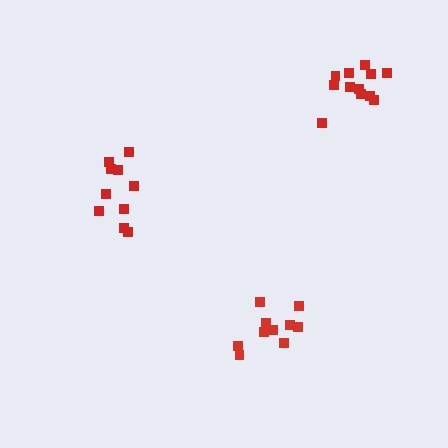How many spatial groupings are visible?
There are 3 spatial groupings.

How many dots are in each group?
Group 1: 10 dots, Group 2: 10 dots, Group 3: 12 dots (32 total).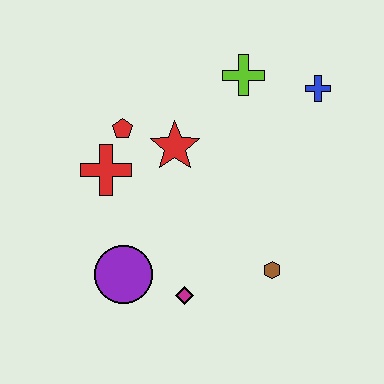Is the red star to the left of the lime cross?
Yes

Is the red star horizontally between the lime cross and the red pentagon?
Yes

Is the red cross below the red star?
Yes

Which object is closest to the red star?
The red pentagon is closest to the red star.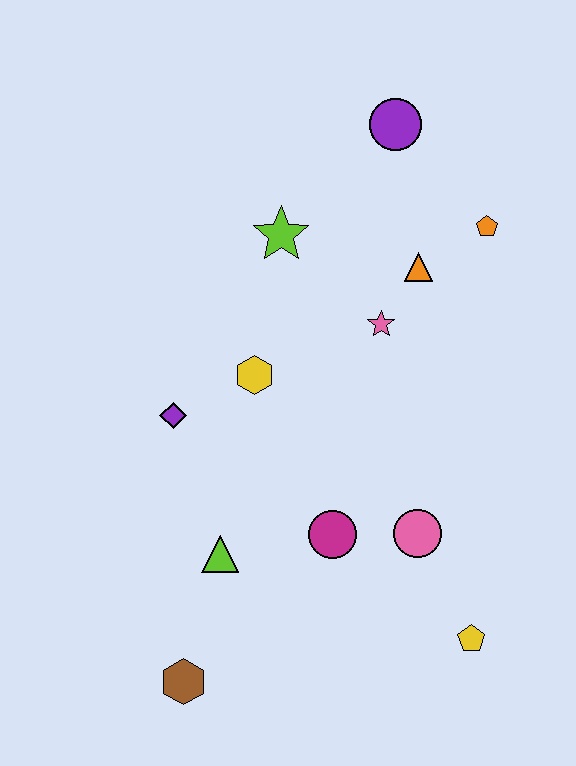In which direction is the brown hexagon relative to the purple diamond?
The brown hexagon is below the purple diamond.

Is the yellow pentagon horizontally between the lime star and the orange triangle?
No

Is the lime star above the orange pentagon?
No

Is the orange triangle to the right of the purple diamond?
Yes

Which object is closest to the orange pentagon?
The orange triangle is closest to the orange pentagon.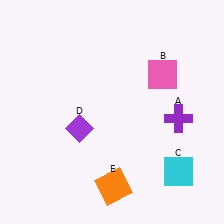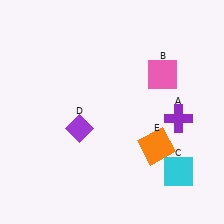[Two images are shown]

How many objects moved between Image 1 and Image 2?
1 object moved between the two images.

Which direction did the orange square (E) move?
The orange square (E) moved right.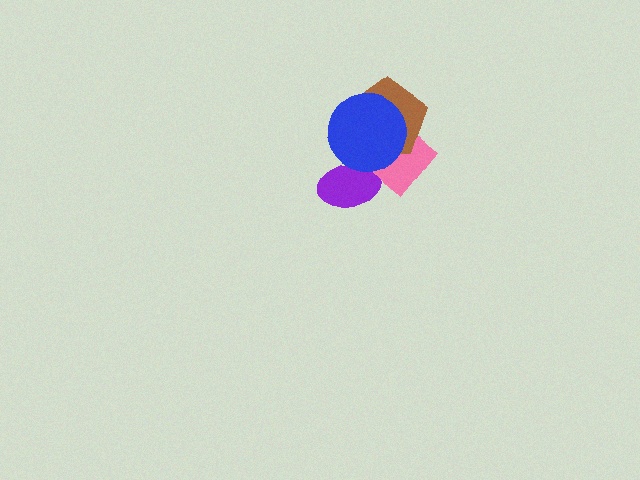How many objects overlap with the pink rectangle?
3 objects overlap with the pink rectangle.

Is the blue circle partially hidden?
No, no other shape covers it.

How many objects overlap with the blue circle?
3 objects overlap with the blue circle.